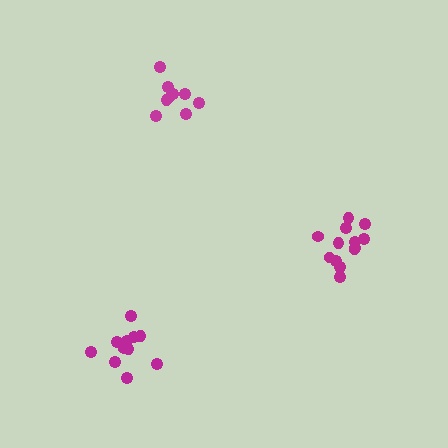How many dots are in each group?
Group 1: 13 dots, Group 2: 11 dots, Group 3: 9 dots (33 total).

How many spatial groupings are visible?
There are 3 spatial groupings.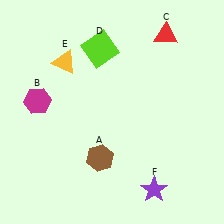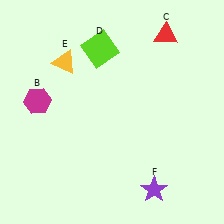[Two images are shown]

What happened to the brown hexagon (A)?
The brown hexagon (A) was removed in Image 2. It was in the bottom-left area of Image 1.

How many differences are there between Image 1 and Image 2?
There is 1 difference between the two images.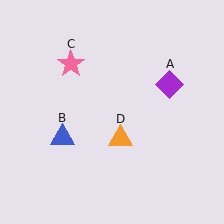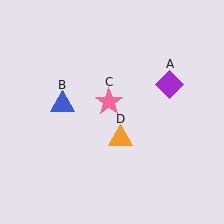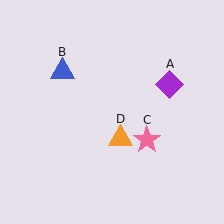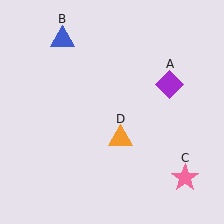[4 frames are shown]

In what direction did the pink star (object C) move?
The pink star (object C) moved down and to the right.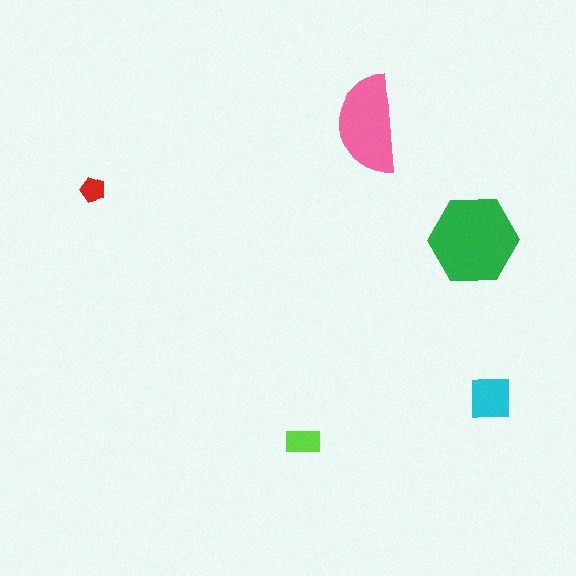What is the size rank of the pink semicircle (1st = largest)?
2nd.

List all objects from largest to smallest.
The green hexagon, the pink semicircle, the cyan square, the lime rectangle, the red pentagon.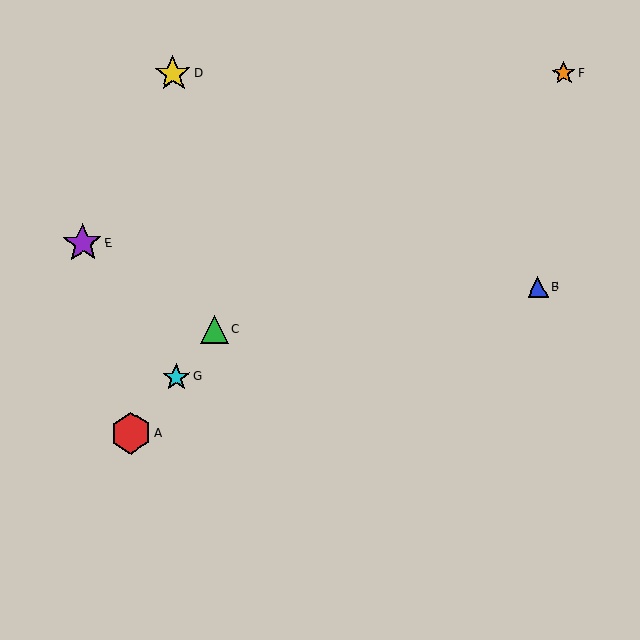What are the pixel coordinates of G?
Object G is at (176, 377).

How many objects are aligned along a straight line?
3 objects (A, C, G) are aligned along a straight line.